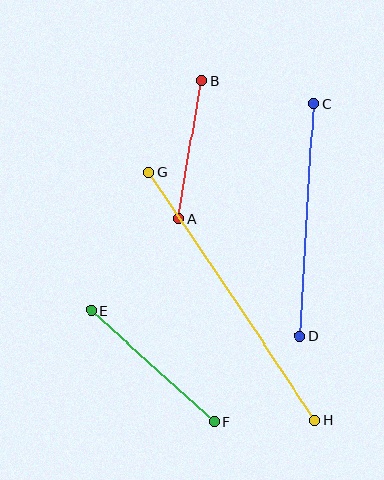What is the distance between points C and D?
The distance is approximately 233 pixels.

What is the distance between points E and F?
The distance is approximately 166 pixels.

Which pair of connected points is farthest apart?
Points G and H are farthest apart.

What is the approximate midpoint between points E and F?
The midpoint is at approximately (152, 366) pixels.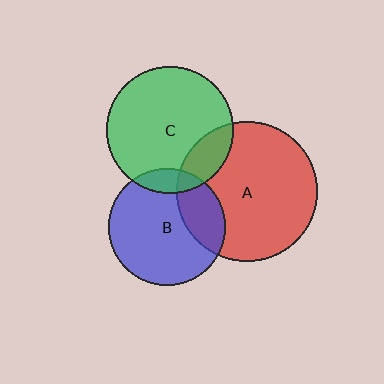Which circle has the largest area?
Circle A (red).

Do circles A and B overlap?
Yes.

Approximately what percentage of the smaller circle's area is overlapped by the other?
Approximately 25%.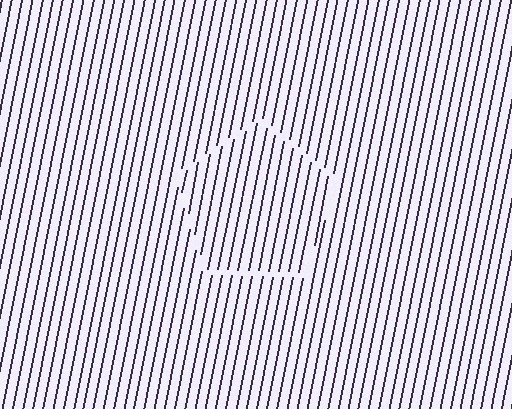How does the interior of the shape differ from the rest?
The interior of the shape contains the same grating, shifted by half a period — the contour is defined by the phase discontinuity where line-ends from the inner and outer gratings abut.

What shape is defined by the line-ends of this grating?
An illusory pentagon. The interior of the shape contains the same grating, shifted by half a period — the contour is defined by the phase discontinuity where line-ends from the inner and outer gratings abut.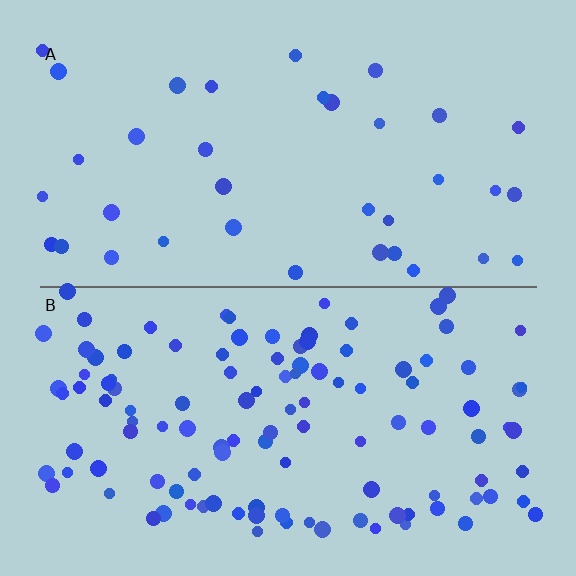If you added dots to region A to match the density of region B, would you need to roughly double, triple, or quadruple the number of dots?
Approximately triple.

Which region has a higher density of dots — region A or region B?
B (the bottom).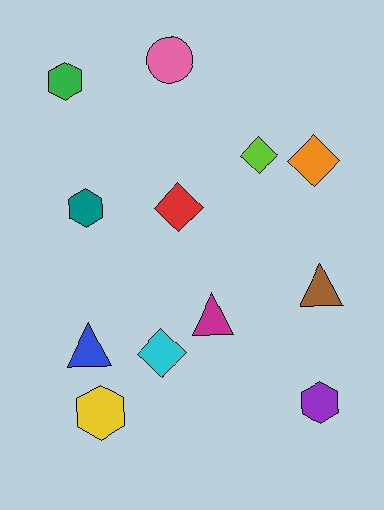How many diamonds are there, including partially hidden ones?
There are 4 diamonds.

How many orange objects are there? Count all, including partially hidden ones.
There is 1 orange object.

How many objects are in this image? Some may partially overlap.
There are 12 objects.